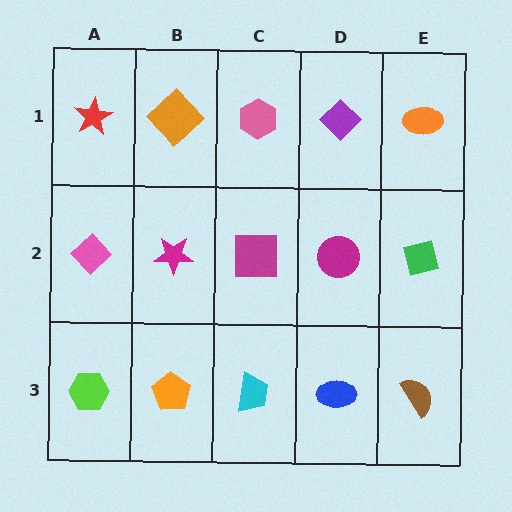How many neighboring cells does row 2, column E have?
3.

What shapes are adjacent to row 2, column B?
An orange diamond (row 1, column B), an orange pentagon (row 3, column B), a pink diamond (row 2, column A), a magenta square (row 2, column C).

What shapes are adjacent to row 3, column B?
A magenta star (row 2, column B), a lime hexagon (row 3, column A), a cyan trapezoid (row 3, column C).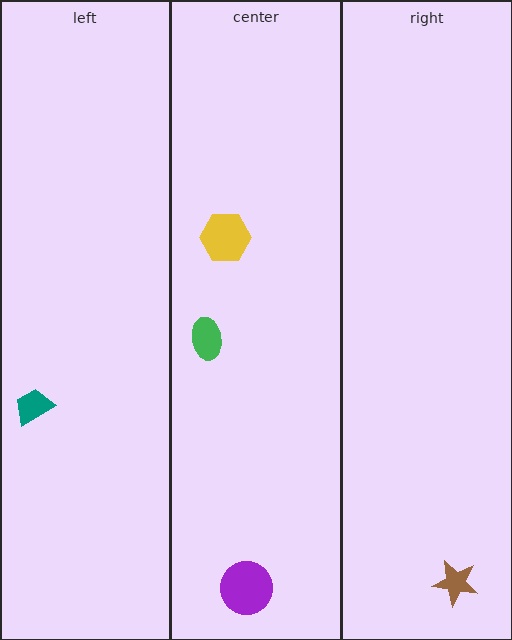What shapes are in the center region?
The purple circle, the yellow hexagon, the green ellipse.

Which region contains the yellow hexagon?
The center region.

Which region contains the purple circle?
The center region.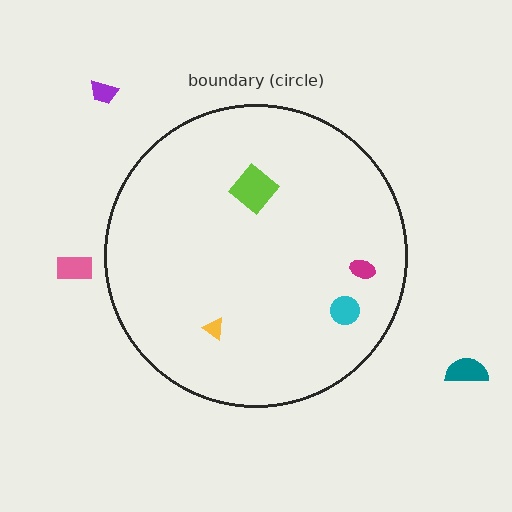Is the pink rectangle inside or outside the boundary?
Outside.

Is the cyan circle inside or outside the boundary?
Inside.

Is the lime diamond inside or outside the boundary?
Inside.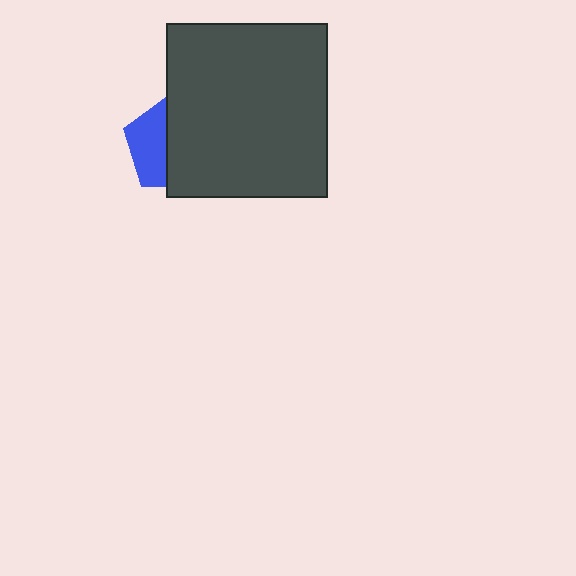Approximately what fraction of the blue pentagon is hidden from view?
Roughly 60% of the blue pentagon is hidden behind the dark gray rectangle.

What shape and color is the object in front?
The object in front is a dark gray rectangle.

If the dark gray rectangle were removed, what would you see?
You would see the complete blue pentagon.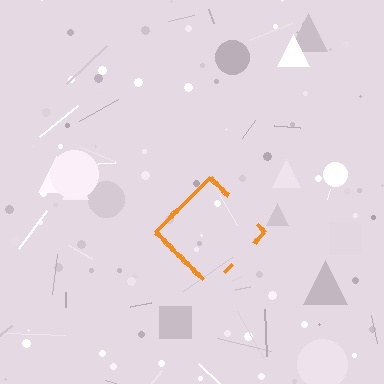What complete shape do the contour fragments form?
The contour fragments form a diamond.